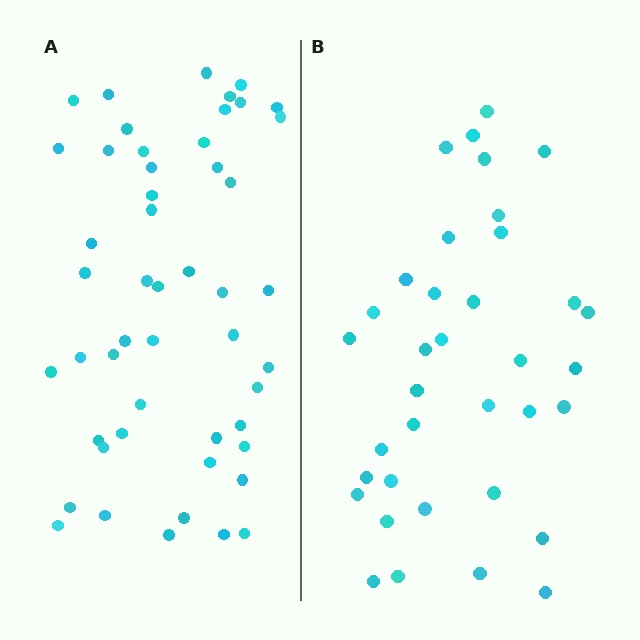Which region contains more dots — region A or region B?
Region A (the left region) has more dots.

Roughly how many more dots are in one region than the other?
Region A has approximately 15 more dots than region B.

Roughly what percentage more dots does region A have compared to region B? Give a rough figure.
About 40% more.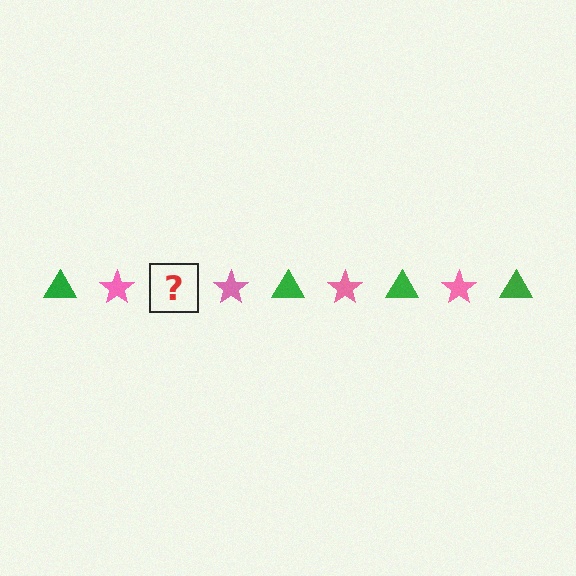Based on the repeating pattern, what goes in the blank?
The blank should be a green triangle.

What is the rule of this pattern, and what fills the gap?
The rule is that the pattern alternates between green triangle and pink star. The gap should be filled with a green triangle.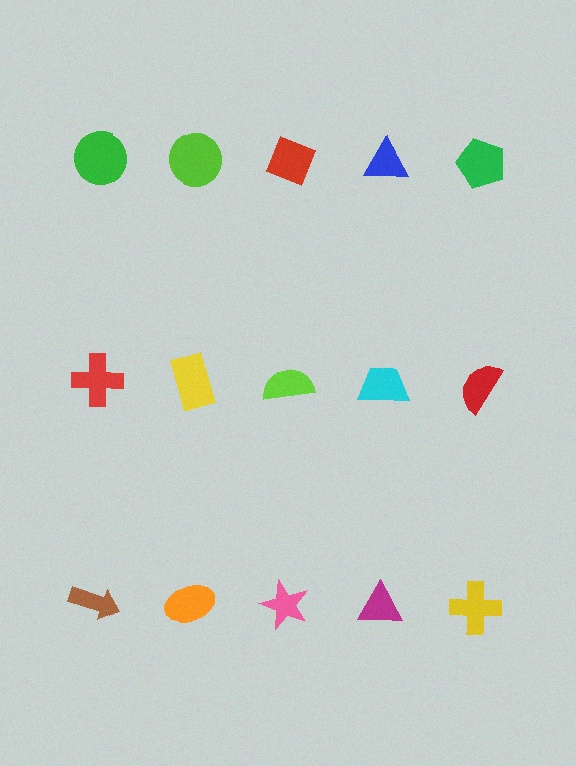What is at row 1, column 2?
A lime circle.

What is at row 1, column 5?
A green pentagon.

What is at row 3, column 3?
A pink star.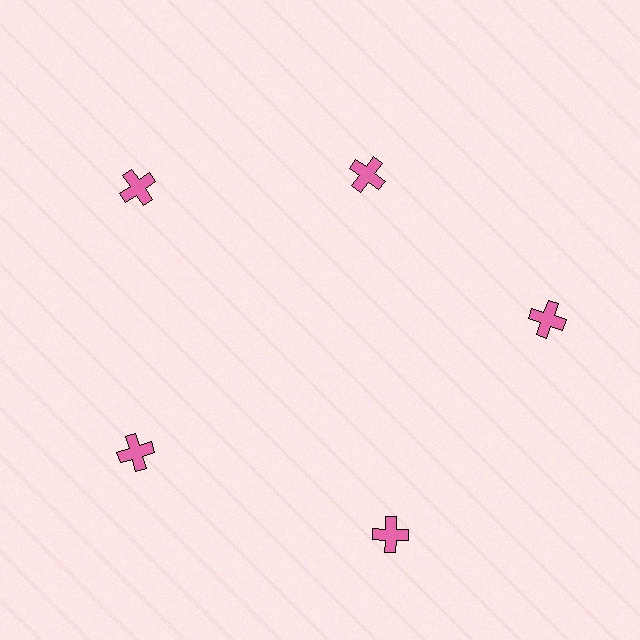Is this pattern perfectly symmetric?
No. The 5 pink crosses are arranged in a ring, but one element near the 1 o'clock position is pulled inward toward the center, breaking the 5-fold rotational symmetry.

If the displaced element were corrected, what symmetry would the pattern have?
It would have 5-fold rotational symmetry — the pattern would map onto itself every 72 degrees.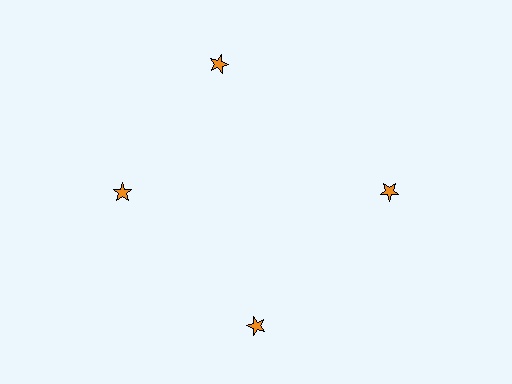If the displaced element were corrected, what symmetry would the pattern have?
It would have 4-fold rotational symmetry — the pattern would map onto itself every 90 degrees.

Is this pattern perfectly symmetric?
No. The 4 orange stars are arranged in a ring, but one element near the 12 o'clock position is rotated out of alignment along the ring, breaking the 4-fold rotational symmetry.